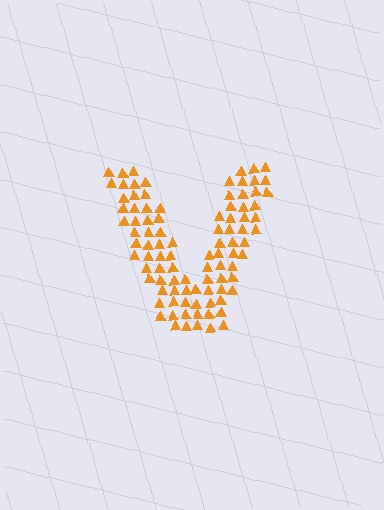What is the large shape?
The large shape is the letter V.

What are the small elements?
The small elements are triangles.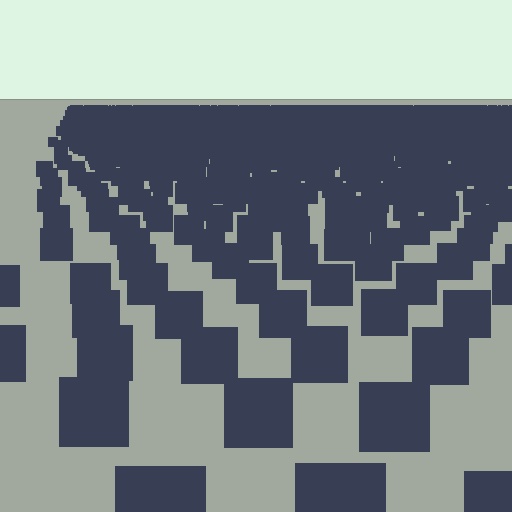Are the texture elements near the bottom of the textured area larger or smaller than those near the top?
Larger. Near the bottom, elements are closer to the viewer and appear at a bigger on-screen size.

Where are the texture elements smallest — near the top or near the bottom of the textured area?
Near the top.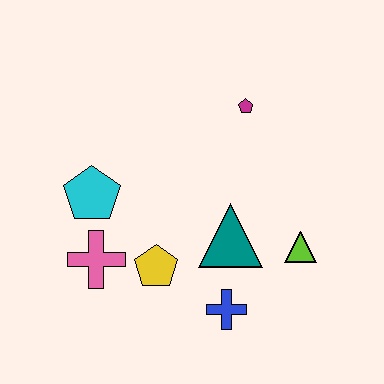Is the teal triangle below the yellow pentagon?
No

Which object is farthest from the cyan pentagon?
The lime triangle is farthest from the cyan pentagon.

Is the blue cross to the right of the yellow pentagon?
Yes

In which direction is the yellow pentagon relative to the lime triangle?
The yellow pentagon is to the left of the lime triangle.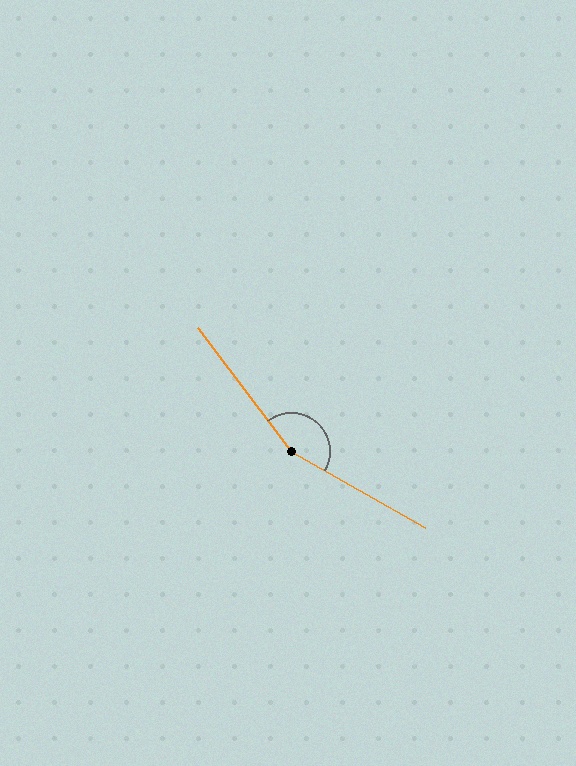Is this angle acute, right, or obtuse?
It is obtuse.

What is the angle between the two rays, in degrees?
Approximately 157 degrees.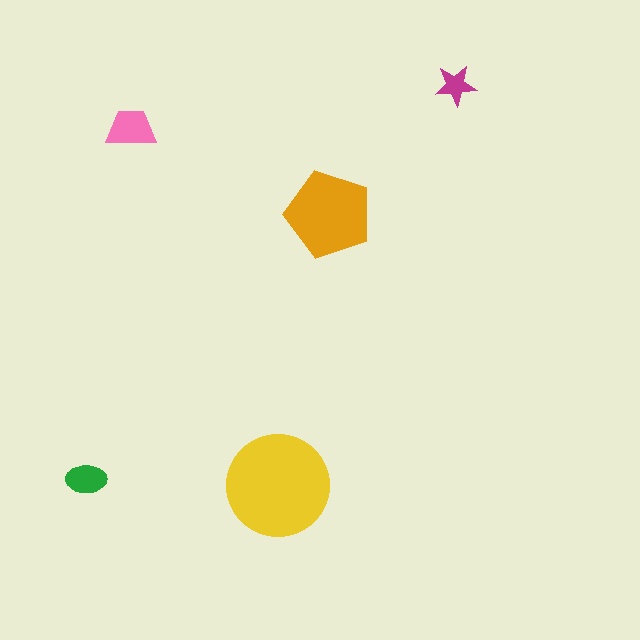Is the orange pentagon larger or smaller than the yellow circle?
Smaller.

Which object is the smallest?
The magenta star.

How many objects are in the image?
There are 5 objects in the image.